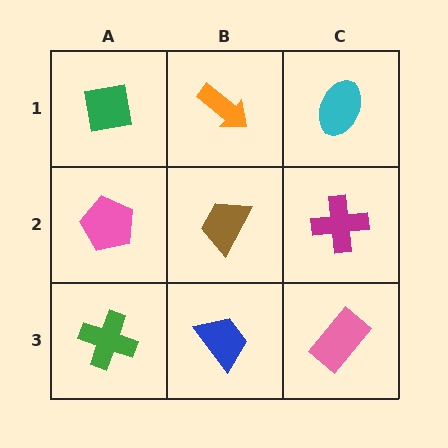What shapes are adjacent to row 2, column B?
An orange arrow (row 1, column B), a blue trapezoid (row 3, column B), a pink pentagon (row 2, column A), a magenta cross (row 2, column C).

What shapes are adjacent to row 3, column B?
A brown trapezoid (row 2, column B), a green cross (row 3, column A), a pink rectangle (row 3, column C).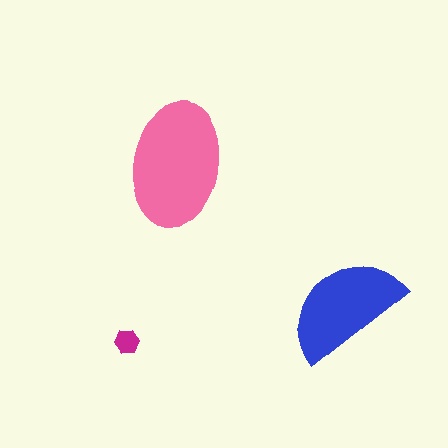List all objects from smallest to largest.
The magenta hexagon, the blue semicircle, the pink ellipse.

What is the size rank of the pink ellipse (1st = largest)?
1st.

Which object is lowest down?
The magenta hexagon is bottommost.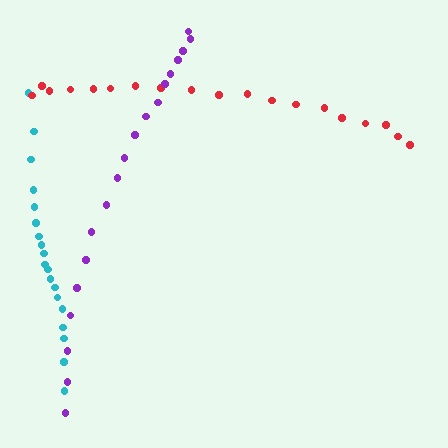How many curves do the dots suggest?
There are 3 distinct paths.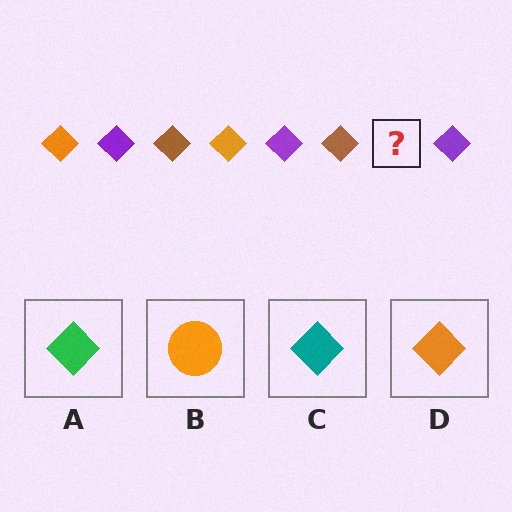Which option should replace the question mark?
Option D.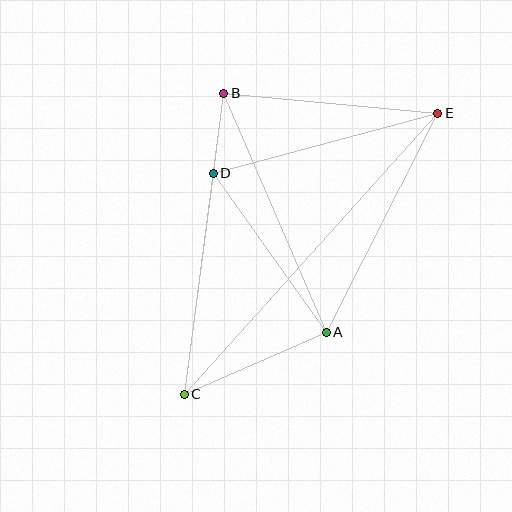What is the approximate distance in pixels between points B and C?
The distance between B and C is approximately 304 pixels.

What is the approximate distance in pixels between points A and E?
The distance between A and E is approximately 246 pixels.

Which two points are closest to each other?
Points B and D are closest to each other.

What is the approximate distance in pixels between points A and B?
The distance between A and B is approximately 260 pixels.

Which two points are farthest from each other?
Points C and E are farthest from each other.